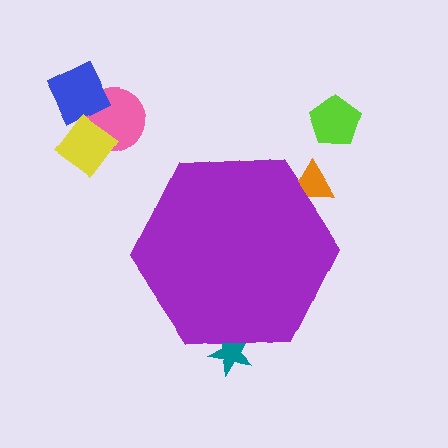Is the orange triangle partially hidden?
Yes, the orange triangle is partially hidden behind the purple hexagon.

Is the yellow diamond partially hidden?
No, the yellow diamond is fully visible.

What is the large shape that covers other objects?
A purple hexagon.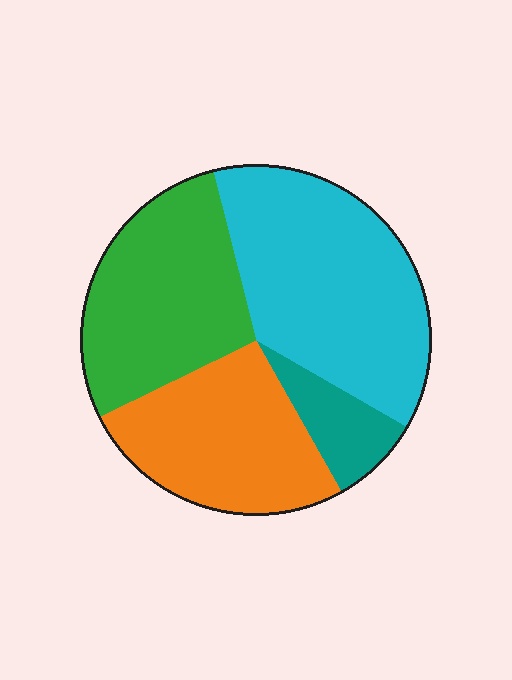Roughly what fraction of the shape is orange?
Orange takes up between a quarter and a half of the shape.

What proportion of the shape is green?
Green takes up about one quarter (1/4) of the shape.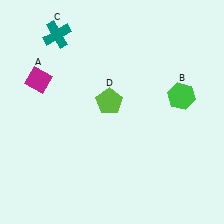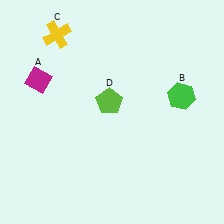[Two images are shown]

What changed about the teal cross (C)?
In Image 1, C is teal. In Image 2, it changed to yellow.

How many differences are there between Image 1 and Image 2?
There is 1 difference between the two images.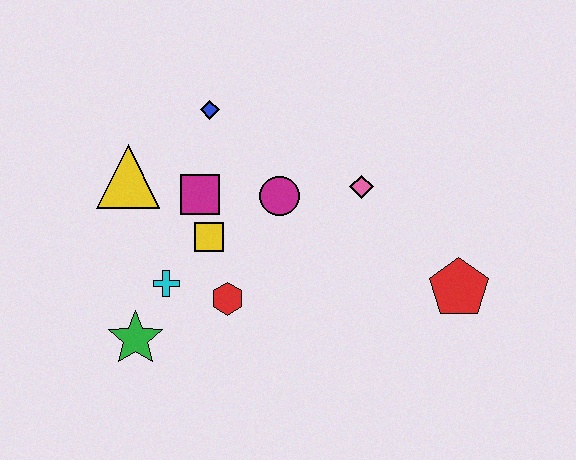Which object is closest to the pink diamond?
The magenta circle is closest to the pink diamond.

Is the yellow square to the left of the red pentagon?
Yes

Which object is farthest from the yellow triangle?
The red pentagon is farthest from the yellow triangle.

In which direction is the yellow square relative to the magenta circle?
The yellow square is to the left of the magenta circle.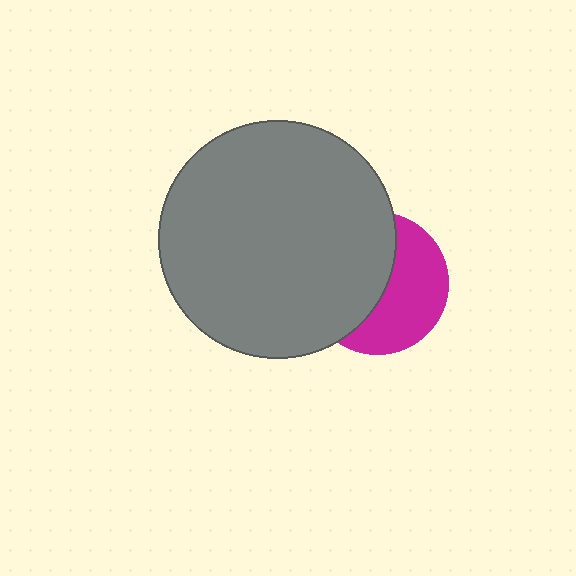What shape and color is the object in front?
The object in front is a gray circle.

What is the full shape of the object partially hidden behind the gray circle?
The partially hidden object is a magenta circle.